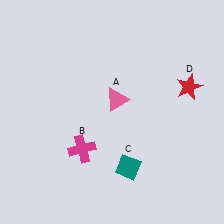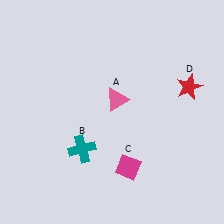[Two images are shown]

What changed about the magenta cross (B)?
In Image 1, B is magenta. In Image 2, it changed to teal.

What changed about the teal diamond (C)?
In Image 1, C is teal. In Image 2, it changed to magenta.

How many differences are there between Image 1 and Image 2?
There are 2 differences between the two images.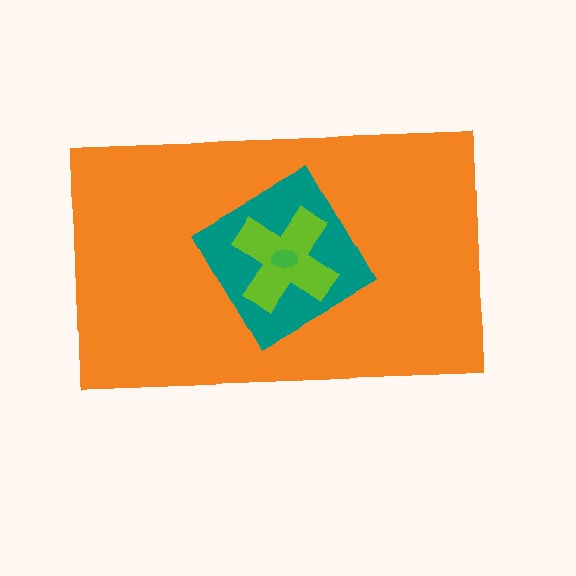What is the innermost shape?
The green ellipse.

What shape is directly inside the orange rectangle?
The teal diamond.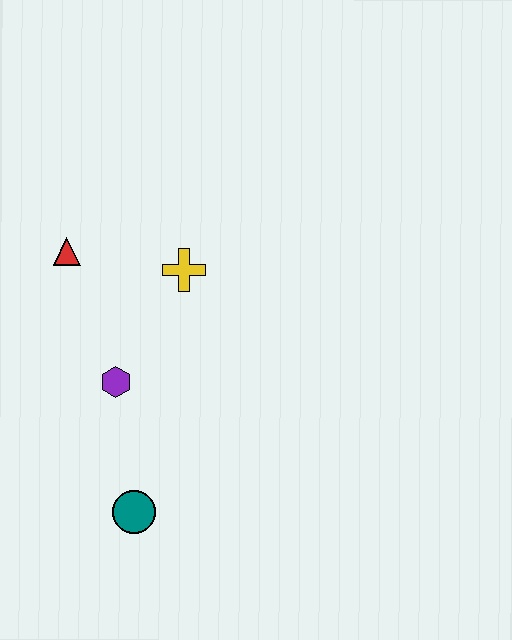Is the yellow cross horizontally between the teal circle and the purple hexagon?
No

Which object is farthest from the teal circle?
The red triangle is farthest from the teal circle.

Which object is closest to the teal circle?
The purple hexagon is closest to the teal circle.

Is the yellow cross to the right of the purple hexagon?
Yes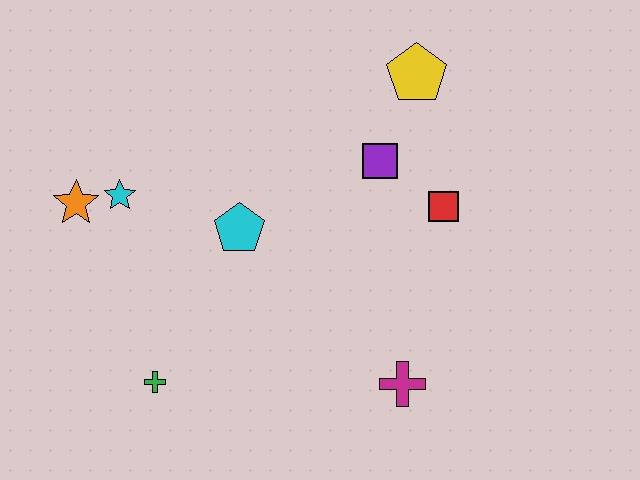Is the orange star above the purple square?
No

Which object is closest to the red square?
The purple square is closest to the red square.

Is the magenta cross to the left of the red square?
Yes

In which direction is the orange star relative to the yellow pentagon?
The orange star is to the left of the yellow pentagon.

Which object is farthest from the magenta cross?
The orange star is farthest from the magenta cross.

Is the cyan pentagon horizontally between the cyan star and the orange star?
No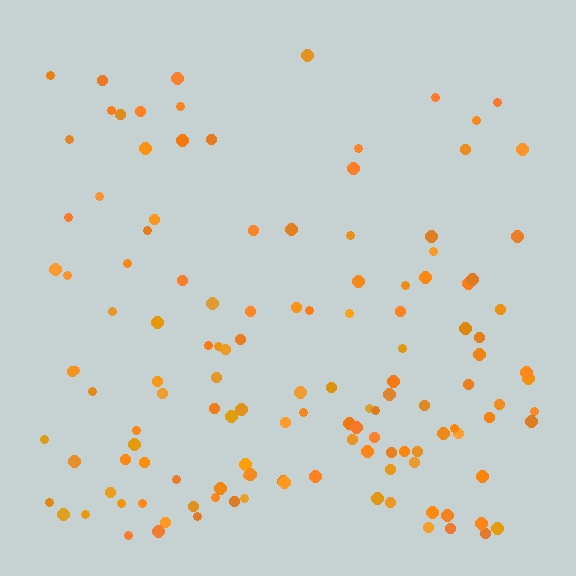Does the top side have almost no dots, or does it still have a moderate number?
Still a moderate number, just noticeably fewer than the bottom.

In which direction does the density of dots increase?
From top to bottom, with the bottom side densest.